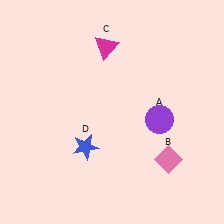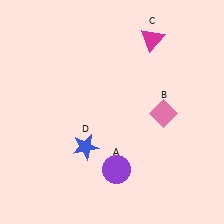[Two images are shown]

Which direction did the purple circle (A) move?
The purple circle (A) moved down.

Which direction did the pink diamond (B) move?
The pink diamond (B) moved up.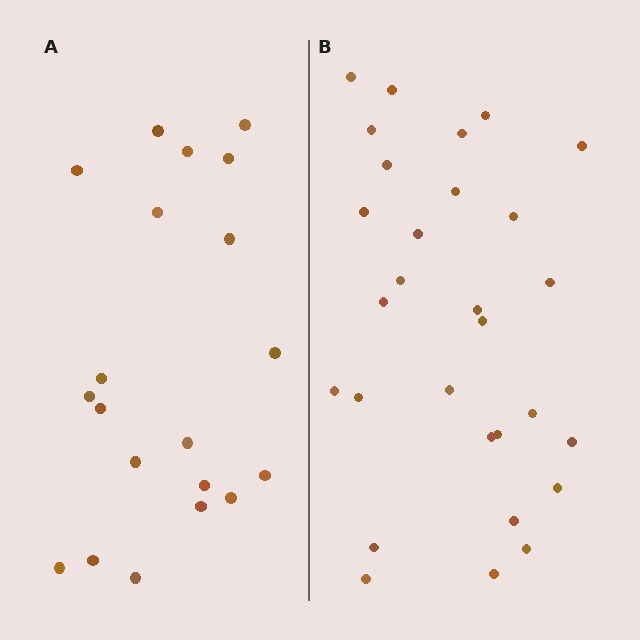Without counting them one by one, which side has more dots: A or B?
Region B (the right region) has more dots.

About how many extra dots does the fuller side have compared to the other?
Region B has roughly 8 or so more dots than region A.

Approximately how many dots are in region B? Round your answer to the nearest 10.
About 30 dots. (The exact count is 29, which rounds to 30.)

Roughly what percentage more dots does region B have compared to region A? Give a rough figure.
About 45% more.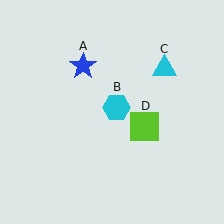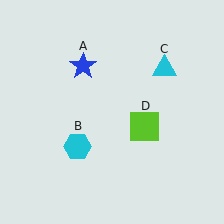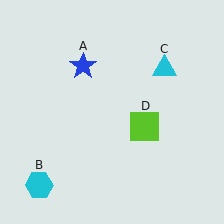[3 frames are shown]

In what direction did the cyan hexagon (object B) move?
The cyan hexagon (object B) moved down and to the left.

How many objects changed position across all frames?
1 object changed position: cyan hexagon (object B).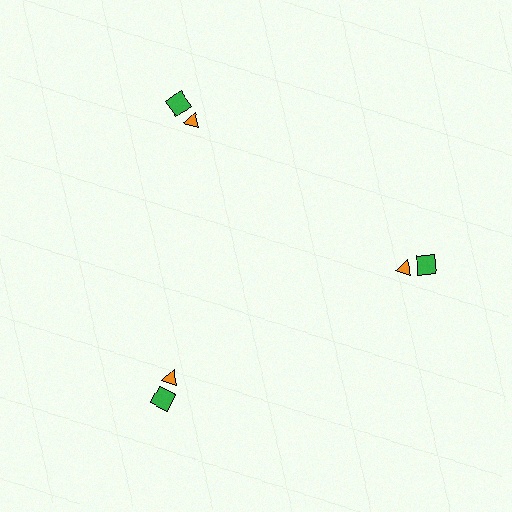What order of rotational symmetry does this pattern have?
This pattern has 3-fold rotational symmetry.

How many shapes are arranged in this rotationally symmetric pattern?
There are 6 shapes, arranged in 3 groups of 2.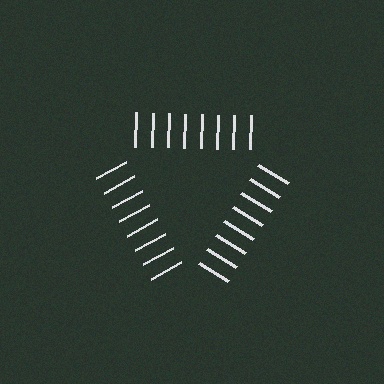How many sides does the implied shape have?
3 sides — the line-ends trace a triangle.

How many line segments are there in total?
24 — 8 along each of the 3 edges.